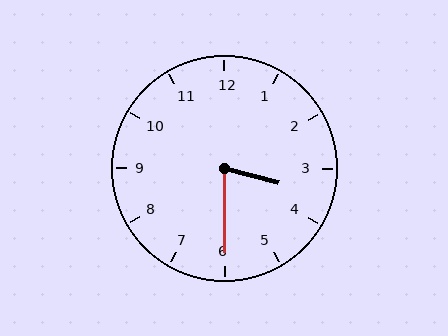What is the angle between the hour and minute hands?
Approximately 75 degrees.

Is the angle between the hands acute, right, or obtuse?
It is acute.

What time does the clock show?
3:30.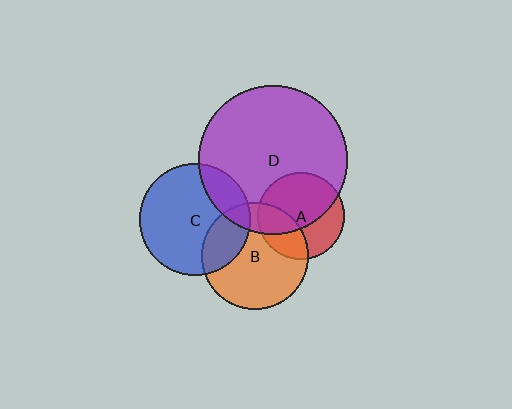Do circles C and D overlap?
Yes.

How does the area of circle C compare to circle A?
Approximately 1.6 times.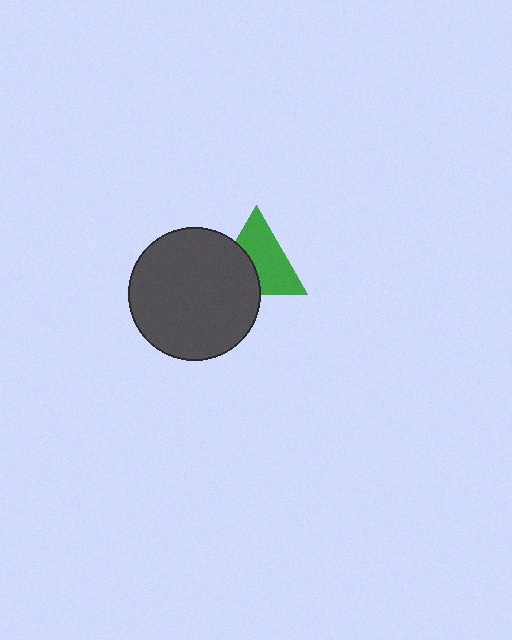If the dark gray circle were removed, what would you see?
You would see the complete green triangle.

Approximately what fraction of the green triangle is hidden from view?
Roughly 39% of the green triangle is hidden behind the dark gray circle.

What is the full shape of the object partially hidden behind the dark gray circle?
The partially hidden object is a green triangle.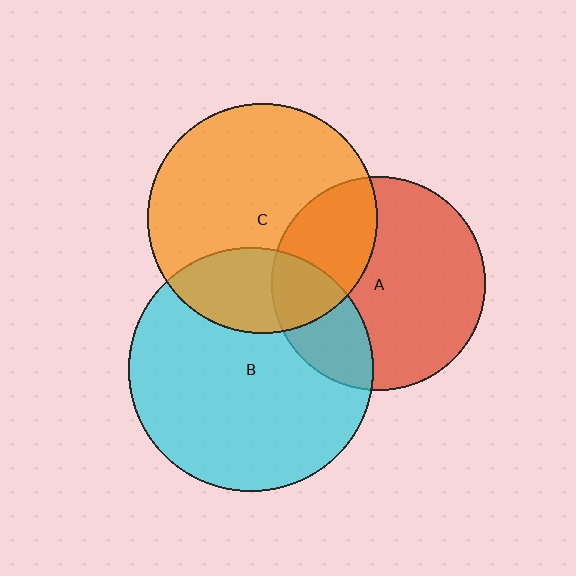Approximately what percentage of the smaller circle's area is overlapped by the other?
Approximately 25%.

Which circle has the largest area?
Circle B (cyan).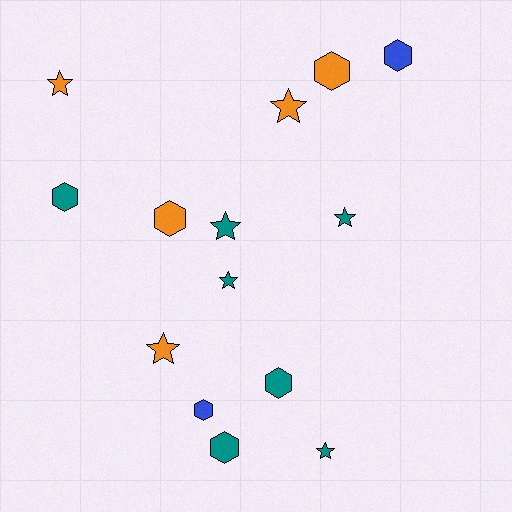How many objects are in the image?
There are 14 objects.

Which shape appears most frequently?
Star, with 7 objects.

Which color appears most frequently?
Teal, with 7 objects.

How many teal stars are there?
There are 4 teal stars.